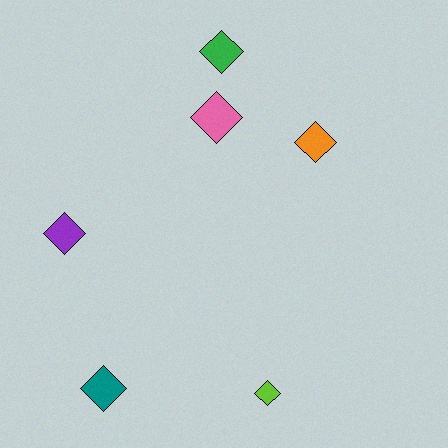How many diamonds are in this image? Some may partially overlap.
There are 6 diamonds.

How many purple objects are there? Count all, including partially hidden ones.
There is 1 purple object.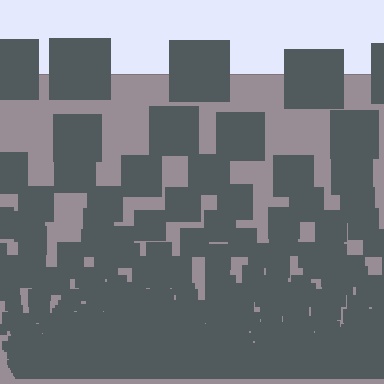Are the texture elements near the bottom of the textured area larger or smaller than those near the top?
Smaller. The gradient is inverted — elements near the bottom are smaller and denser.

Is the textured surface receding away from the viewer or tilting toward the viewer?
The surface appears to tilt toward the viewer. Texture elements get larger and sparser toward the top.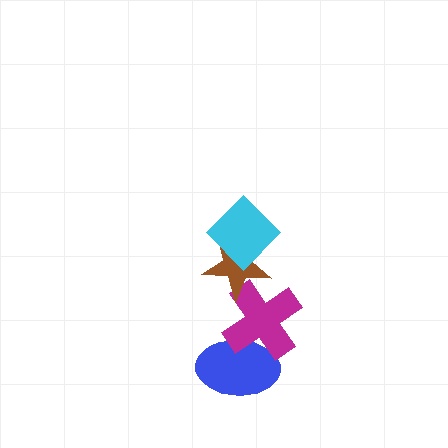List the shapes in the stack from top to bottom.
From top to bottom: the cyan diamond, the brown star, the magenta cross, the blue ellipse.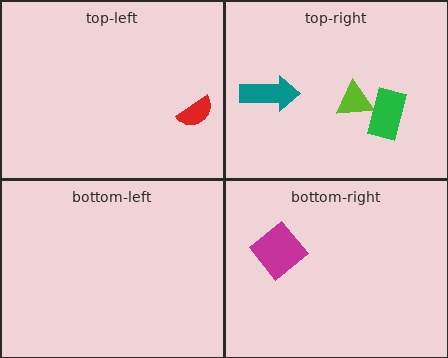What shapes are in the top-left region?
The red semicircle.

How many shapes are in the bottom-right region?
1.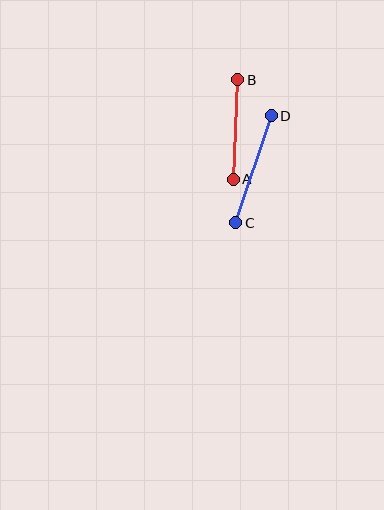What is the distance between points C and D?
The distance is approximately 113 pixels.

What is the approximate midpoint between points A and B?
The midpoint is at approximately (235, 130) pixels.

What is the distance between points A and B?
The distance is approximately 100 pixels.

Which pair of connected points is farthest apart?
Points C and D are farthest apart.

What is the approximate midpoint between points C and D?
The midpoint is at approximately (254, 169) pixels.